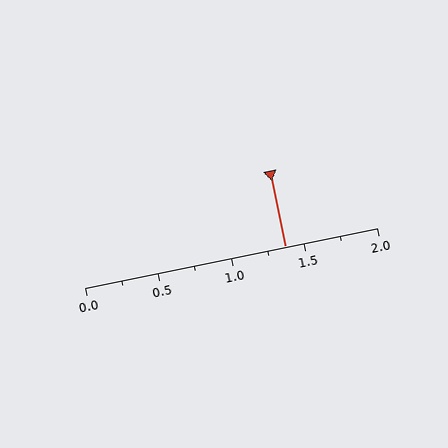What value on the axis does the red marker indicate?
The marker indicates approximately 1.38.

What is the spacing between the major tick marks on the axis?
The major ticks are spaced 0.5 apart.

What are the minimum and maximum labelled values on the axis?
The axis runs from 0.0 to 2.0.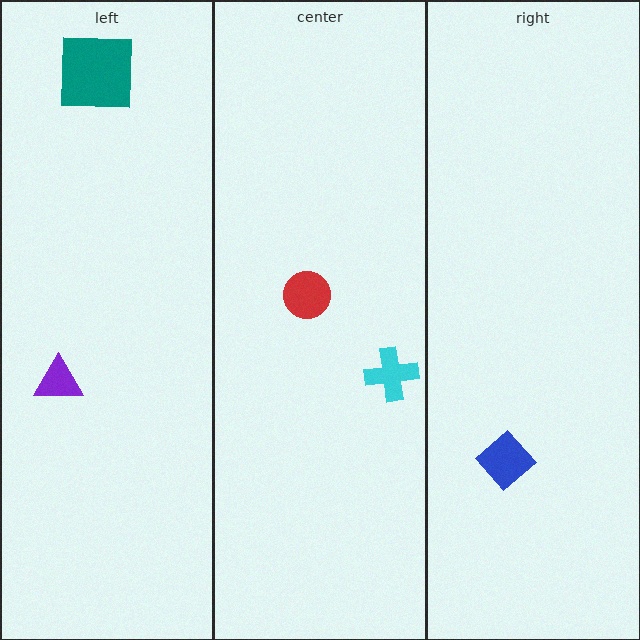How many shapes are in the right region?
1.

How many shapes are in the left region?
2.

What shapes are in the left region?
The teal square, the purple triangle.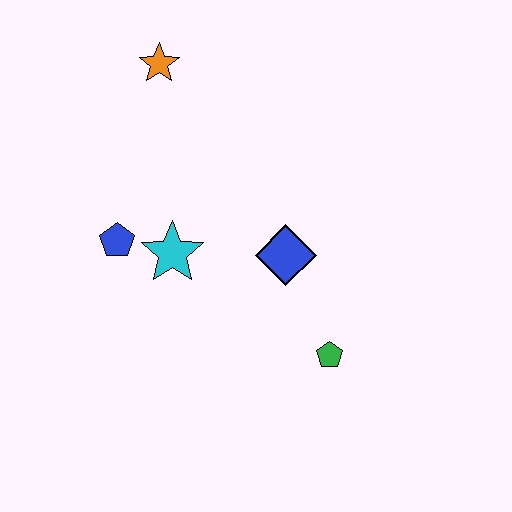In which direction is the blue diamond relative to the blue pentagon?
The blue diamond is to the right of the blue pentagon.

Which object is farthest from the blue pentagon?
The green pentagon is farthest from the blue pentagon.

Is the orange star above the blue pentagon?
Yes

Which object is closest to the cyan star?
The blue pentagon is closest to the cyan star.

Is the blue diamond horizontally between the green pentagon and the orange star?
Yes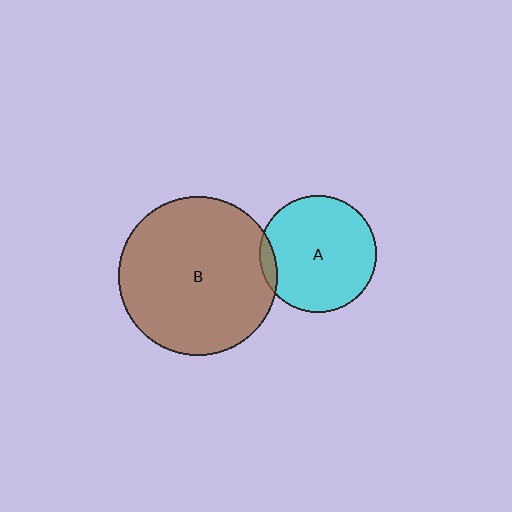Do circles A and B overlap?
Yes.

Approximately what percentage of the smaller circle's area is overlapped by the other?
Approximately 5%.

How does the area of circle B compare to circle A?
Approximately 1.8 times.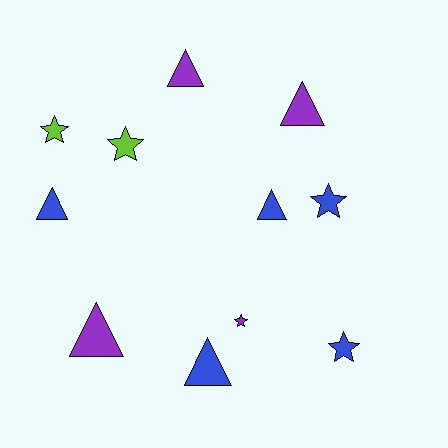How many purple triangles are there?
There are 3 purple triangles.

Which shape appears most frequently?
Triangle, with 6 objects.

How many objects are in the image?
There are 11 objects.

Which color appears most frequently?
Blue, with 5 objects.